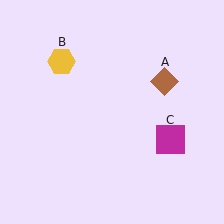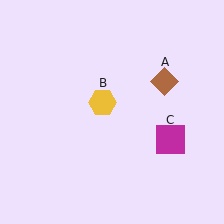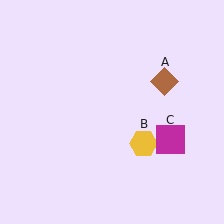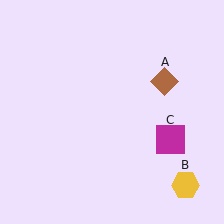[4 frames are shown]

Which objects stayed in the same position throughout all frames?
Brown diamond (object A) and magenta square (object C) remained stationary.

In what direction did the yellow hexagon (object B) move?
The yellow hexagon (object B) moved down and to the right.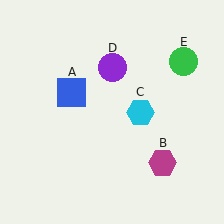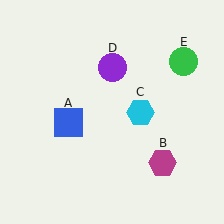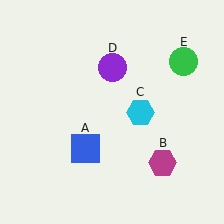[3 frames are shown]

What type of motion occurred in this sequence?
The blue square (object A) rotated counterclockwise around the center of the scene.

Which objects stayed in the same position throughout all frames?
Magenta hexagon (object B) and cyan hexagon (object C) and purple circle (object D) and green circle (object E) remained stationary.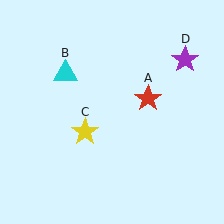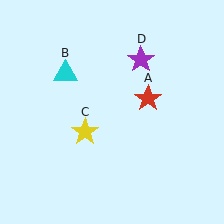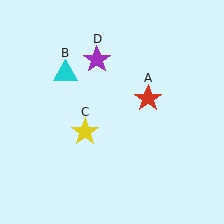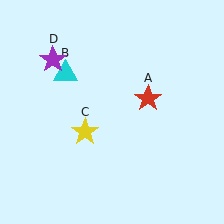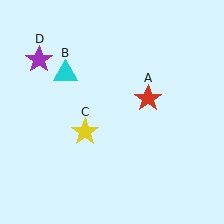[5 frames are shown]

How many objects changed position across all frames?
1 object changed position: purple star (object D).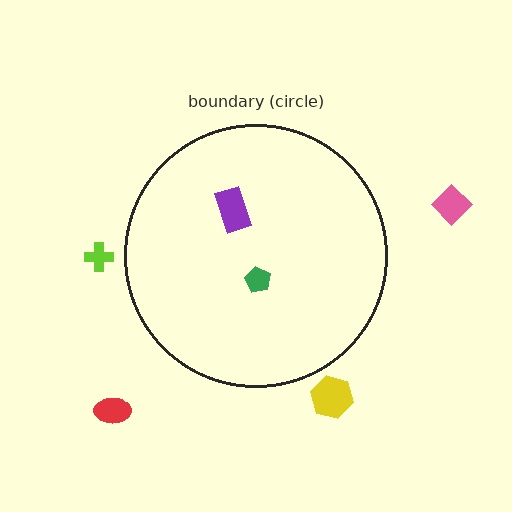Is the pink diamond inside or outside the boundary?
Outside.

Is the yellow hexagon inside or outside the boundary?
Outside.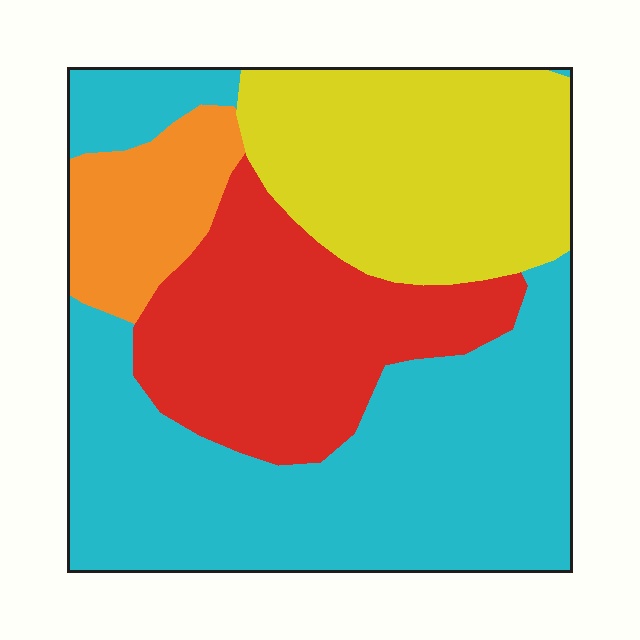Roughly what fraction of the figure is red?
Red covers roughly 25% of the figure.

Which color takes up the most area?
Cyan, at roughly 45%.